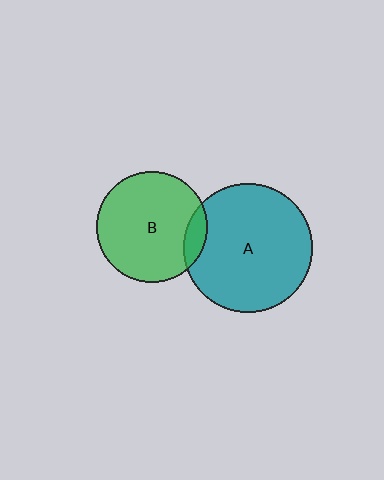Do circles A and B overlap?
Yes.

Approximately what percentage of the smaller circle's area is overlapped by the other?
Approximately 10%.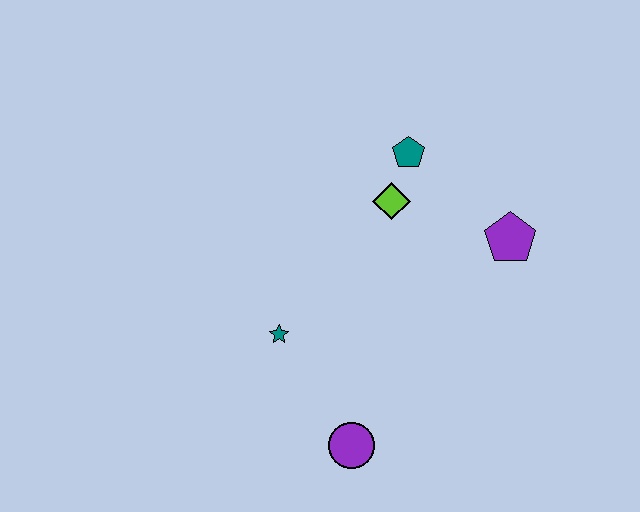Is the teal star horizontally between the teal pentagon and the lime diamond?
No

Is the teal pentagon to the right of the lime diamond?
Yes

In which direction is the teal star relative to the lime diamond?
The teal star is below the lime diamond.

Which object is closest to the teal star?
The purple circle is closest to the teal star.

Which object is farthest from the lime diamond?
The purple circle is farthest from the lime diamond.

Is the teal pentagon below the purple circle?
No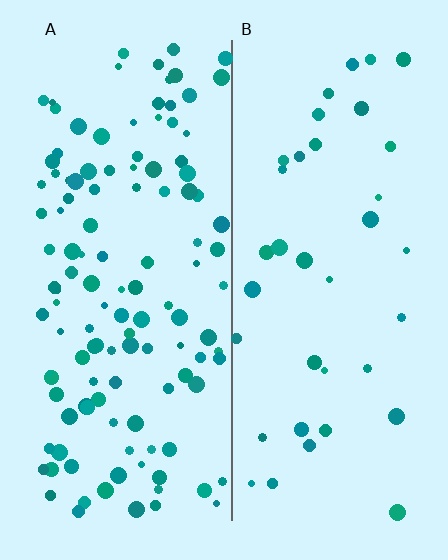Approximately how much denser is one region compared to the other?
Approximately 3.3× — region A over region B.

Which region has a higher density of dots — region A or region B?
A (the left).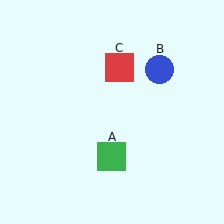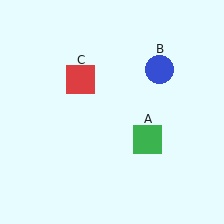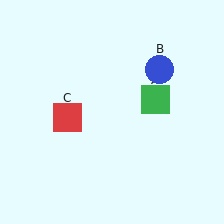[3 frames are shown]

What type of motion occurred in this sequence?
The green square (object A), red square (object C) rotated counterclockwise around the center of the scene.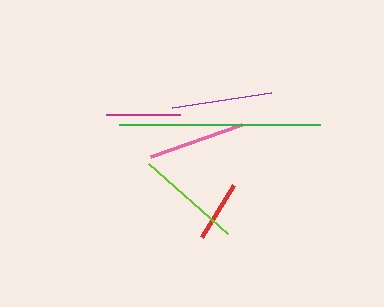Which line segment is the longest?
The green line is the longest at approximately 201 pixels.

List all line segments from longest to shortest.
From longest to shortest: green, lime, purple, pink, magenta, red.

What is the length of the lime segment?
The lime segment is approximately 106 pixels long.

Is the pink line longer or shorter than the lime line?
The lime line is longer than the pink line.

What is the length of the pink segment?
The pink segment is approximately 96 pixels long.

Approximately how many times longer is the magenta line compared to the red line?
The magenta line is approximately 1.2 times the length of the red line.